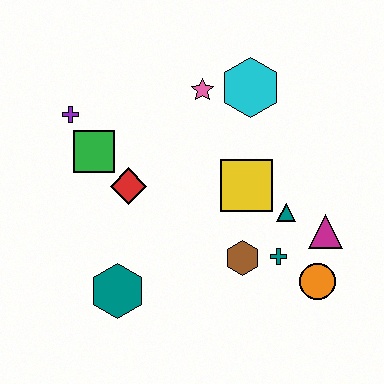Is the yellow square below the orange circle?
No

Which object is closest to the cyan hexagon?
The pink star is closest to the cyan hexagon.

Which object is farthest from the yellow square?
The purple cross is farthest from the yellow square.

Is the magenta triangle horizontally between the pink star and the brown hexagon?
No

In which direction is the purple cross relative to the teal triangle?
The purple cross is to the left of the teal triangle.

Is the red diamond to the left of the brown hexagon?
Yes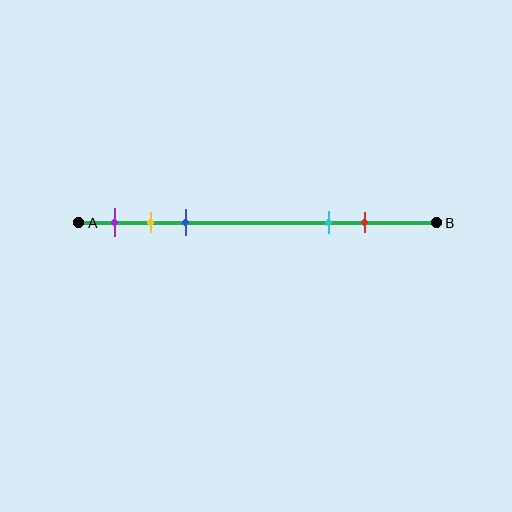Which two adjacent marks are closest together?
The yellow and blue marks are the closest adjacent pair.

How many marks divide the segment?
There are 5 marks dividing the segment.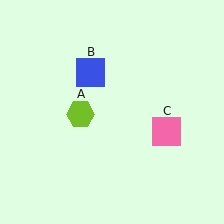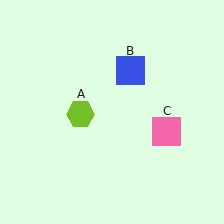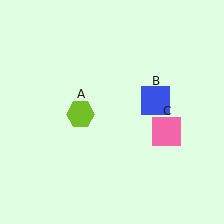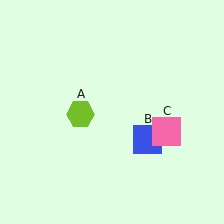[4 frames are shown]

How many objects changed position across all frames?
1 object changed position: blue square (object B).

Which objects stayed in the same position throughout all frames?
Lime hexagon (object A) and pink square (object C) remained stationary.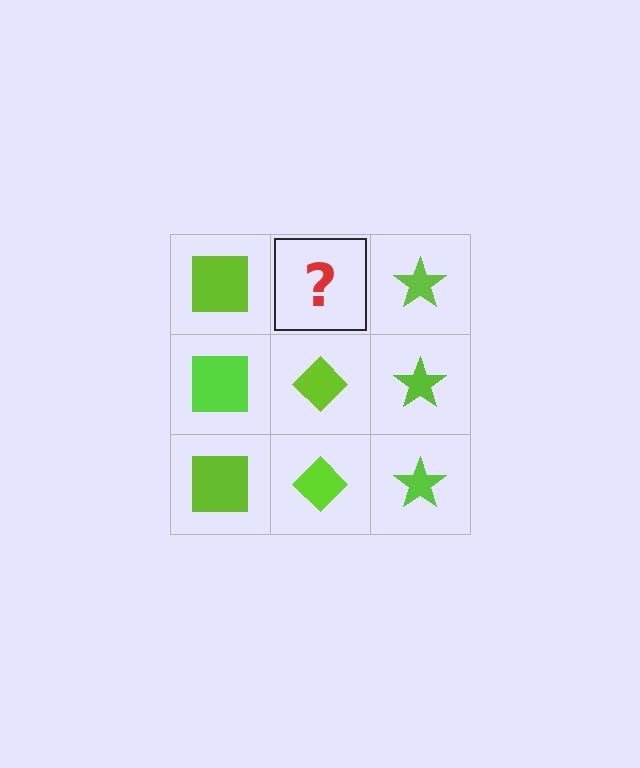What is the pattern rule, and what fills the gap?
The rule is that each column has a consistent shape. The gap should be filled with a lime diamond.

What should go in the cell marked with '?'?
The missing cell should contain a lime diamond.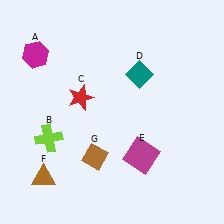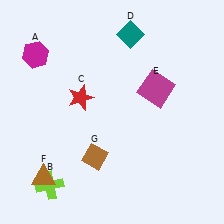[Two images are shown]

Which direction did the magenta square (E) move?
The magenta square (E) moved up.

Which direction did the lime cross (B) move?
The lime cross (B) moved down.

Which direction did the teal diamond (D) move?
The teal diamond (D) moved up.